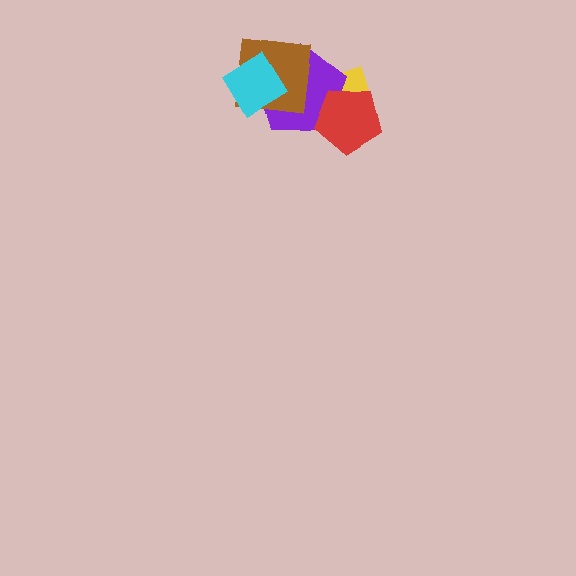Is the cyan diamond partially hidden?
No, no other shape covers it.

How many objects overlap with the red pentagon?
2 objects overlap with the red pentagon.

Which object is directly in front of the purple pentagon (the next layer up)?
The red pentagon is directly in front of the purple pentagon.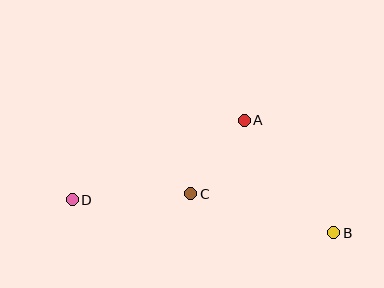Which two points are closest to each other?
Points A and C are closest to each other.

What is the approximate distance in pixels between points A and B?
The distance between A and B is approximately 143 pixels.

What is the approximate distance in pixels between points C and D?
The distance between C and D is approximately 119 pixels.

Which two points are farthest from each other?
Points B and D are farthest from each other.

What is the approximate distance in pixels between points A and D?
The distance between A and D is approximately 189 pixels.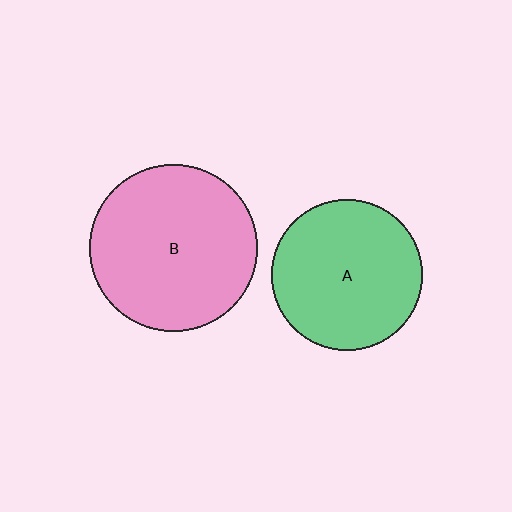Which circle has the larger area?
Circle B (pink).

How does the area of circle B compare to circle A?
Approximately 1.2 times.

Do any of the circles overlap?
No, none of the circles overlap.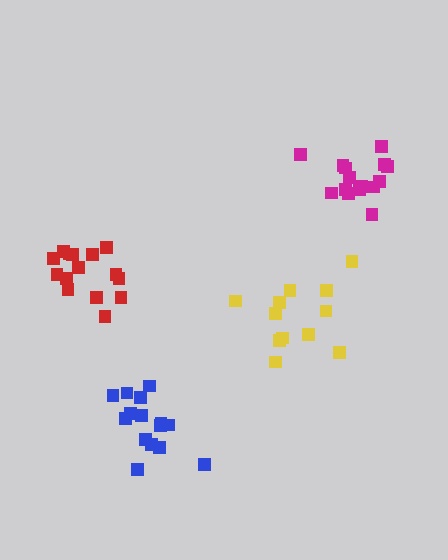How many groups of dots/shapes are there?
There are 4 groups.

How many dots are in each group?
Group 1: 15 dots, Group 2: 15 dots, Group 3: 12 dots, Group 4: 15 dots (57 total).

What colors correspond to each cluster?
The clusters are colored: magenta, blue, yellow, red.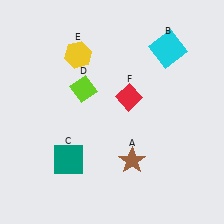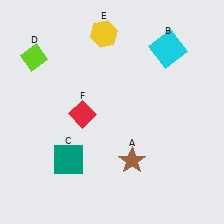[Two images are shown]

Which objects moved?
The objects that moved are: the lime diamond (D), the yellow hexagon (E), the red diamond (F).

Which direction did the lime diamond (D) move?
The lime diamond (D) moved left.